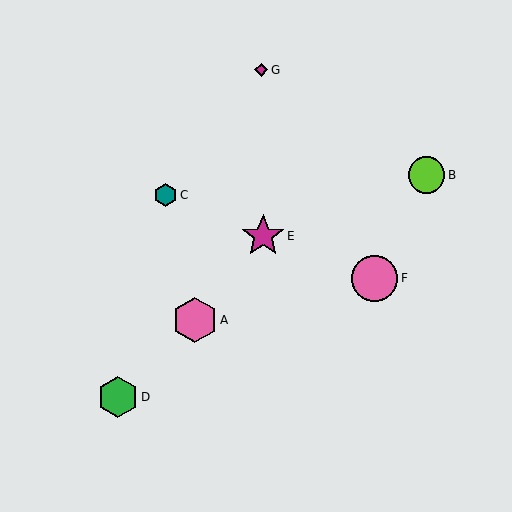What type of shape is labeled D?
Shape D is a green hexagon.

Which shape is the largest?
The pink circle (labeled F) is the largest.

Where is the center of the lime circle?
The center of the lime circle is at (426, 175).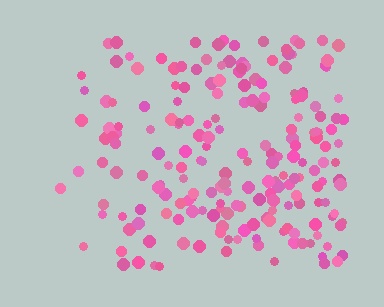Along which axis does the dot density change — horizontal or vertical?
Horizontal.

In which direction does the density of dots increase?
From left to right, with the right side densest.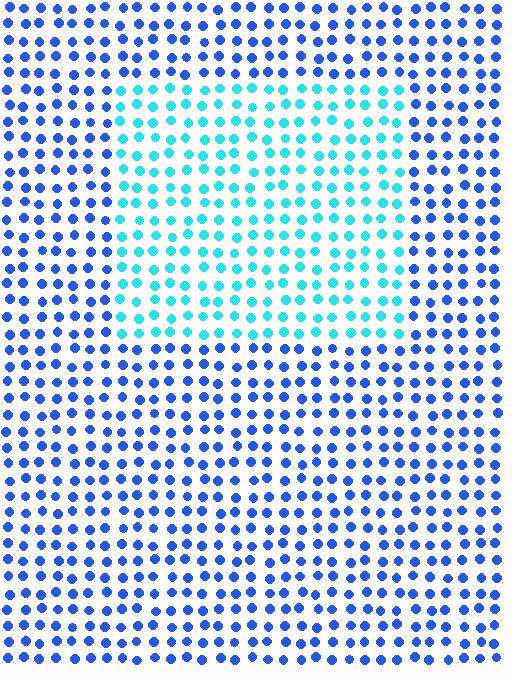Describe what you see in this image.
The image is filled with small blue elements in a uniform arrangement. A rectangle-shaped region is visible where the elements are tinted to a slightly different hue, forming a subtle color boundary.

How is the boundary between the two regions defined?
The boundary is defined purely by a slight shift in hue (about 43 degrees). Spacing, size, and orientation are identical on both sides.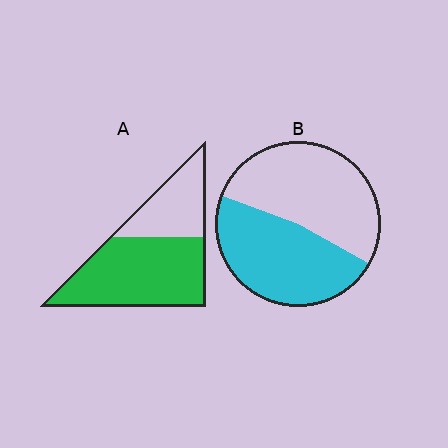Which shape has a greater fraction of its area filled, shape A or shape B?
Shape A.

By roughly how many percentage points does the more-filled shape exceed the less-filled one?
By roughly 20 percentage points (A over B).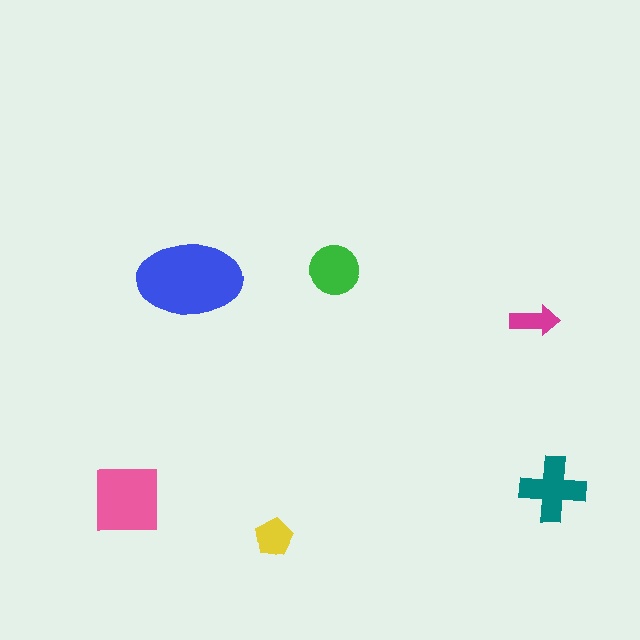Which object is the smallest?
The magenta arrow.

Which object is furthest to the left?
The pink square is leftmost.